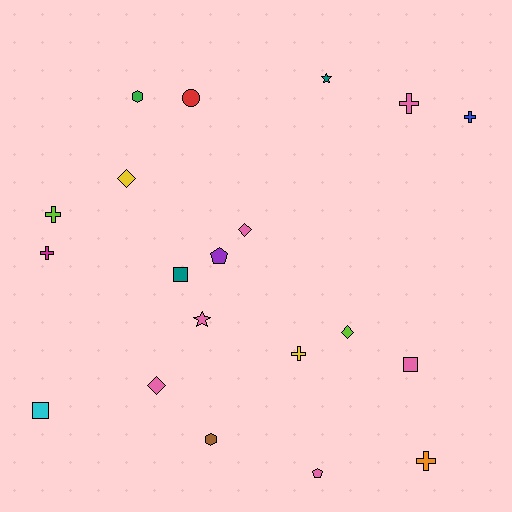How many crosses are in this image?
There are 6 crosses.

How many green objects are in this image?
There is 1 green object.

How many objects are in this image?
There are 20 objects.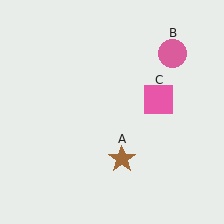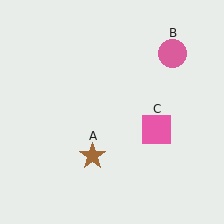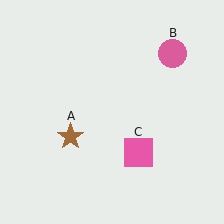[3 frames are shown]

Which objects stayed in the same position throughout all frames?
Pink circle (object B) remained stationary.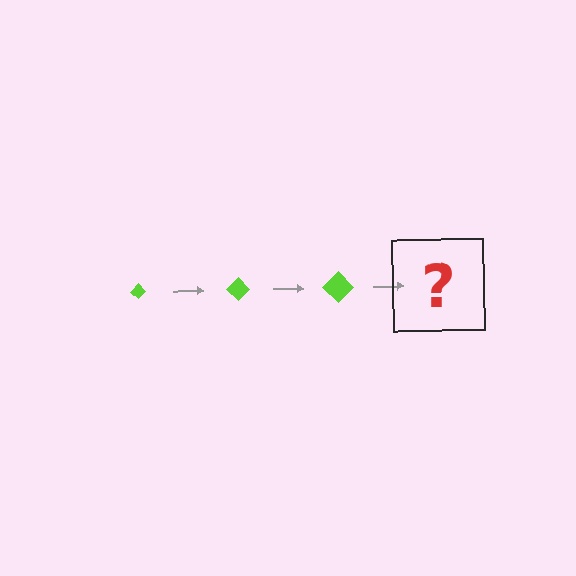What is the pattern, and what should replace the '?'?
The pattern is that the diamond gets progressively larger each step. The '?' should be a lime diamond, larger than the previous one.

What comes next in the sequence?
The next element should be a lime diamond, larger than the previous one.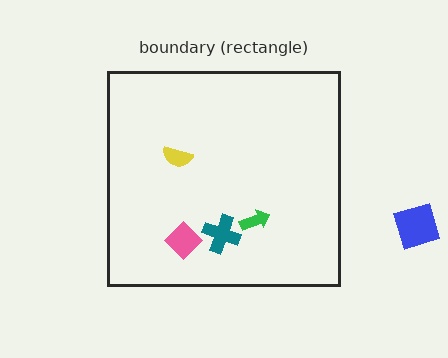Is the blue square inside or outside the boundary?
Outside.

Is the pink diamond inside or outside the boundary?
Inside.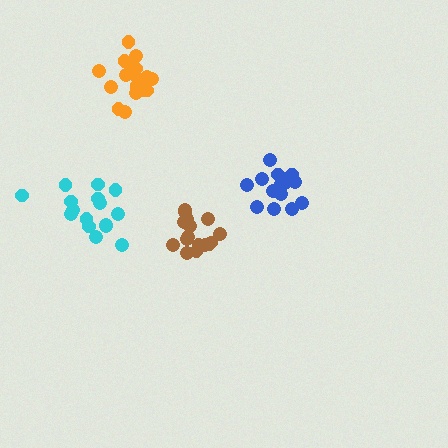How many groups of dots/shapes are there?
There are 4 groups.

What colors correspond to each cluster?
The clusters are colored: blue, orange, cyan, brown.